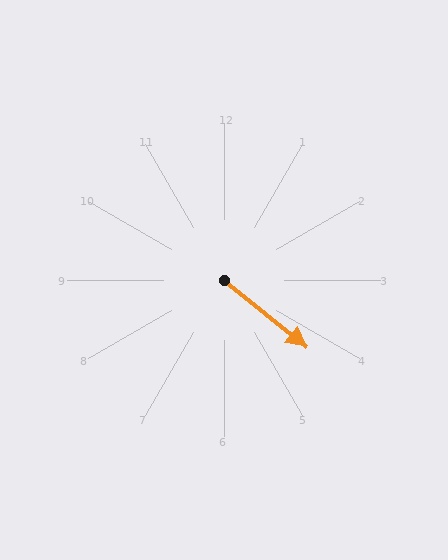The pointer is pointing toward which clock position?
Roughly 4 o'clock.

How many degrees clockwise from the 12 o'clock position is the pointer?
Approximately 129 degrees.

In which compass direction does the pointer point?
Southeast.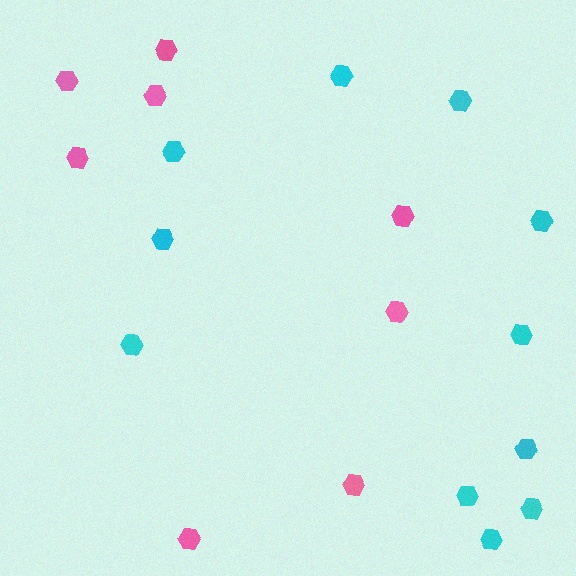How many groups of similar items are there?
There are 2 groups: one group of pink hexagons (8) and one group of cyan hexagons (11).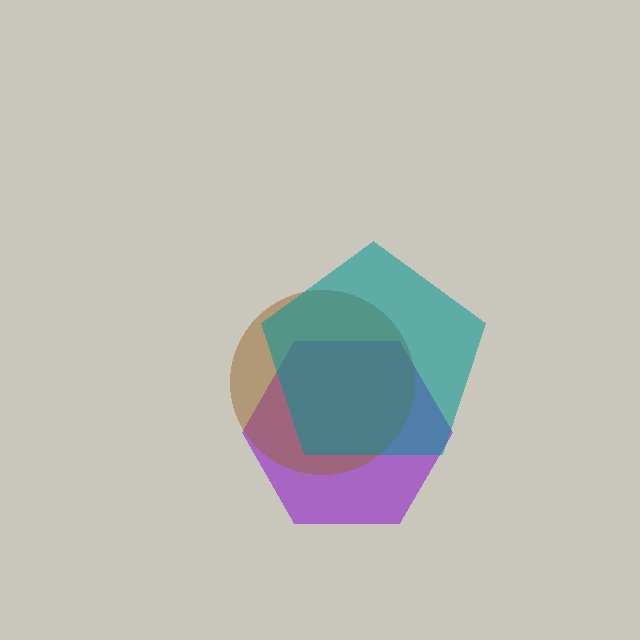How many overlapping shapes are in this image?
There are 3 overlapping shapes in the image.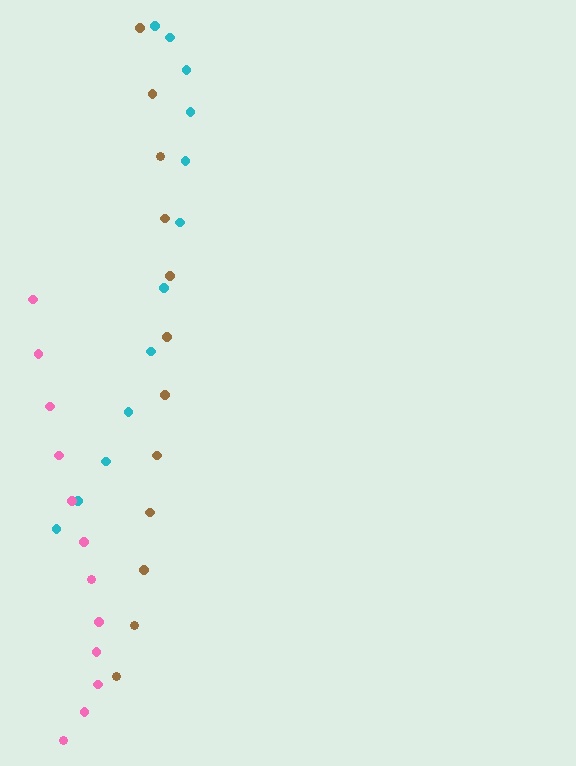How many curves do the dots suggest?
There are 3 distinct paths.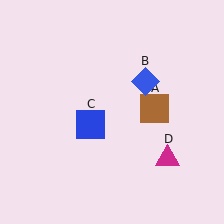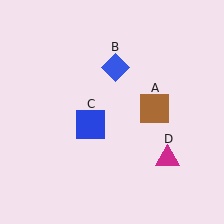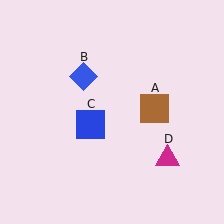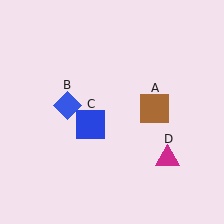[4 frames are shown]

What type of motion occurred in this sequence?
The blue diamond (object B) rotated counterclockwise around the center of the scene.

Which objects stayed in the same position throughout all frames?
Brown square (object A) and blue square (object C) and magenta triangle (object D) remained stationary.